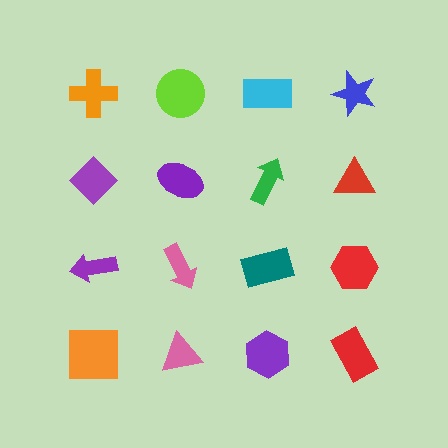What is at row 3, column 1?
A purple arrow.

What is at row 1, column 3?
A cyan rectangle.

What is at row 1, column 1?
An orange cross.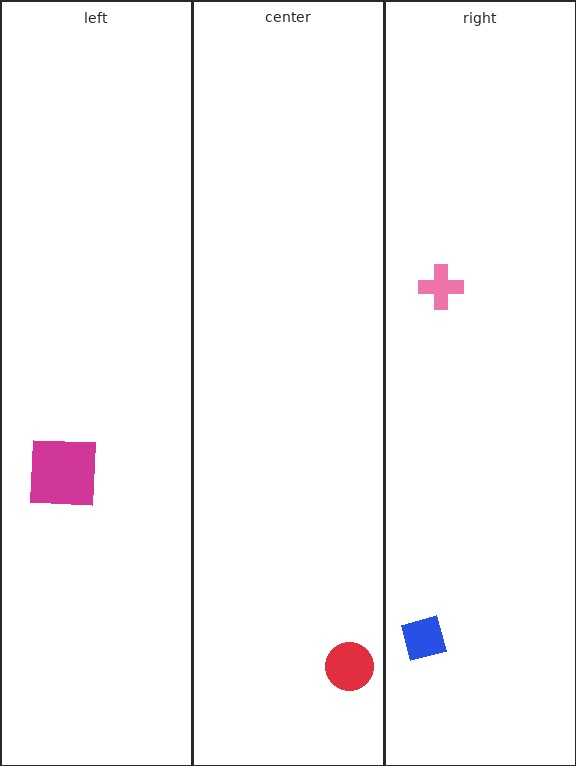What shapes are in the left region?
The magenta square.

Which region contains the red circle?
The center region.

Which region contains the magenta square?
The left region.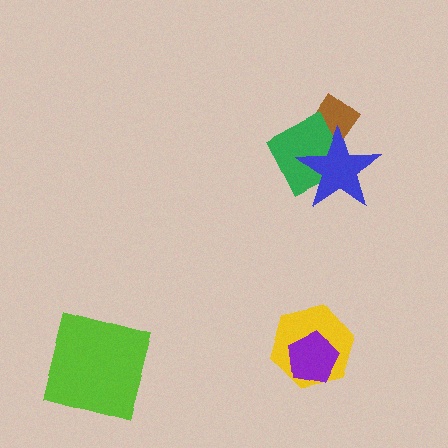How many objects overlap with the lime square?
0 objects overlap with the lime square.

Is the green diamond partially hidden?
Yes, it is partially covered by another shape.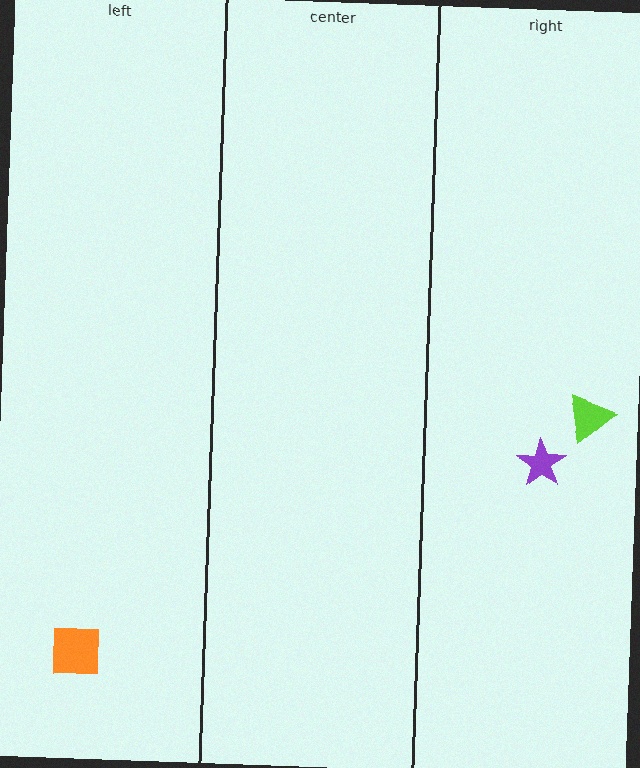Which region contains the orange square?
The left region.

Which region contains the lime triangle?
The right region.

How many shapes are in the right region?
2.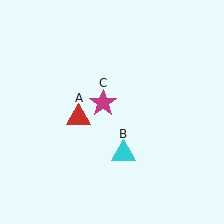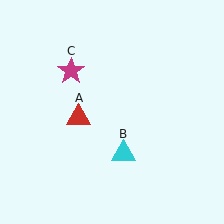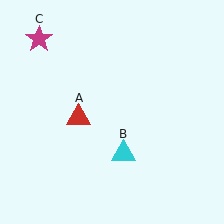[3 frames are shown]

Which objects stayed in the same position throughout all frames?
Red triangle (object A) and cyan triangle (object B) remained stationary.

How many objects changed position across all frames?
1 object changed position: magenta star (object C).